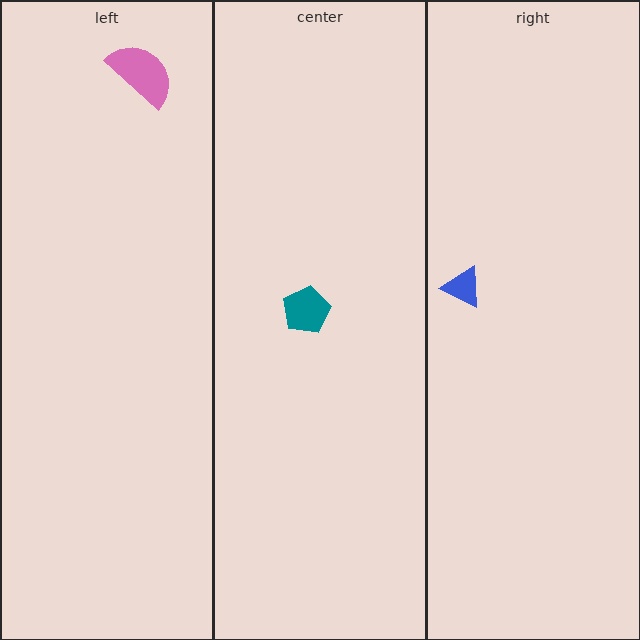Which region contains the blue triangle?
The right region.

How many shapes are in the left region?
1.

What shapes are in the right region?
The blue triangle.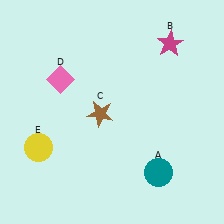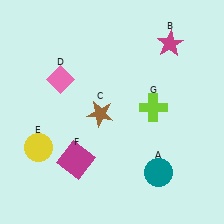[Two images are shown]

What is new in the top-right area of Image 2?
A lime cross (G) was added in the top-right area of Image 2.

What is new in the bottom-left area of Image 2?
A magenta square (F) was added in the bottom-left area of Image 2.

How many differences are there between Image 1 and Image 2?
There are 2 differences between the two images.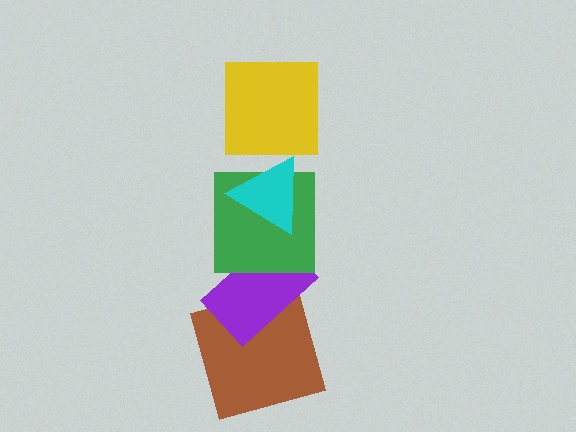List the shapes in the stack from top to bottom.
From top to bottom: the yellow square, the cyan triangle, the green square, the purple rectangle, the brown square.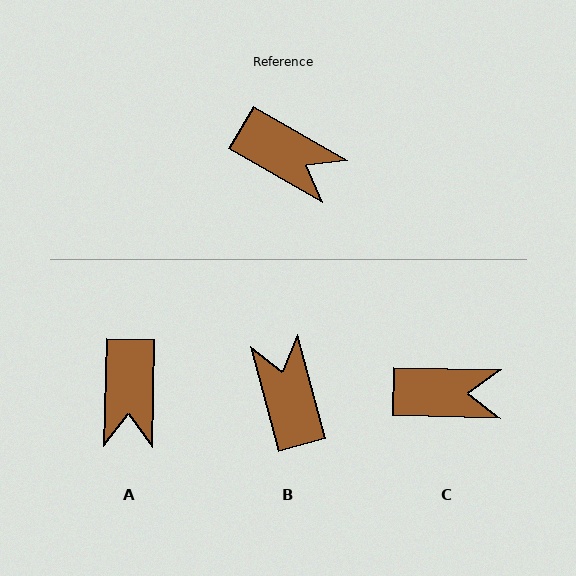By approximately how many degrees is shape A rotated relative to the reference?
Approximately 61 degrees clockwise.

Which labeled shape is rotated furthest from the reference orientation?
B, about 135 degrees away.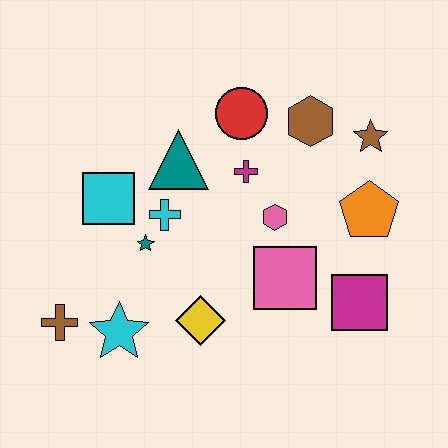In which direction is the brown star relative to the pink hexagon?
The brown star is to the right of the pink hexagon.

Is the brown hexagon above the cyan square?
Yes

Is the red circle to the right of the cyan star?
Yes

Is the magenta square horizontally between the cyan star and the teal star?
No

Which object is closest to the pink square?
The pink hexagon is closest to the pink square.